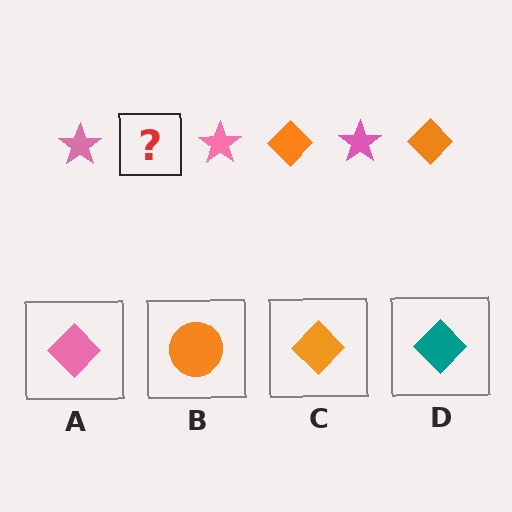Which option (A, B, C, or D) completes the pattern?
C.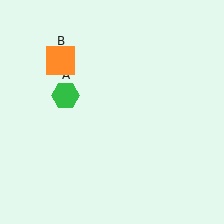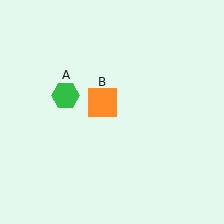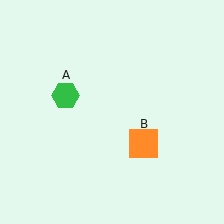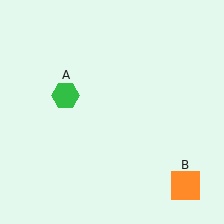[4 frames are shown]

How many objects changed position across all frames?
1 object changed position: orange square (object B).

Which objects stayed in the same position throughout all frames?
Green hexagon (object A) remained stationary.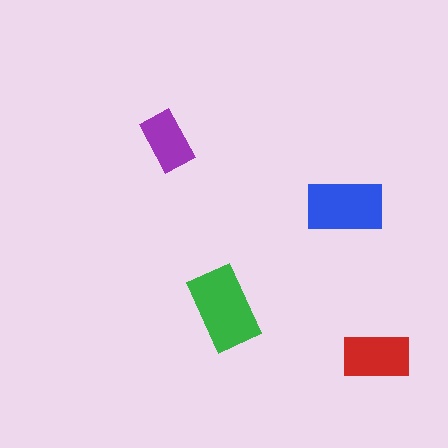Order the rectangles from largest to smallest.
the green one, the blue one, the red one, the purple one.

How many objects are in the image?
There are 4 objects in the image.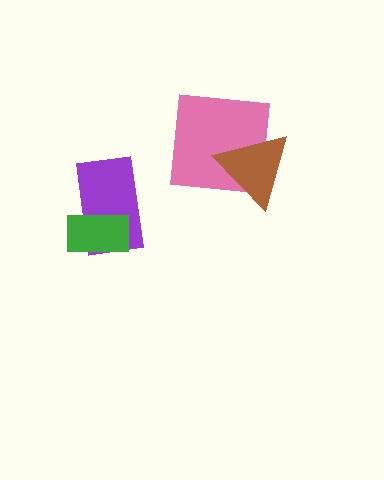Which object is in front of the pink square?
The brown triangle is in front of the pink square.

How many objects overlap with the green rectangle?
1 object overlaps with the green rectangle.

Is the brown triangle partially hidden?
No, no other shape covers it.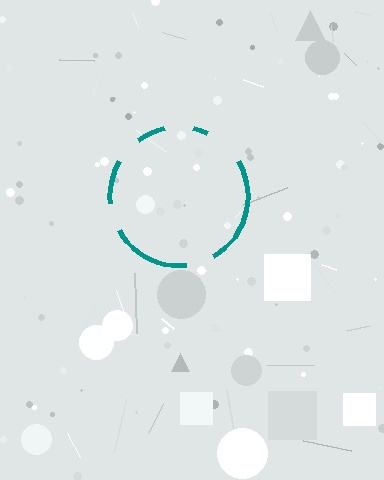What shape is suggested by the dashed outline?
The dashed outline suggests a circle.